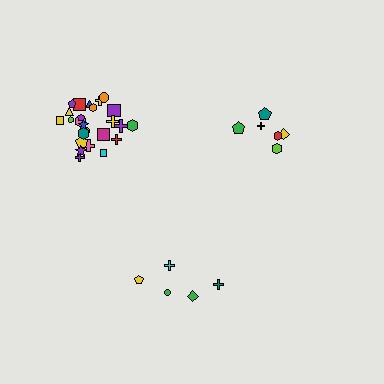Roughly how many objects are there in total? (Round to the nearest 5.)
Roughly 35 objects in total.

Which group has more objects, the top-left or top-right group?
The top-left group.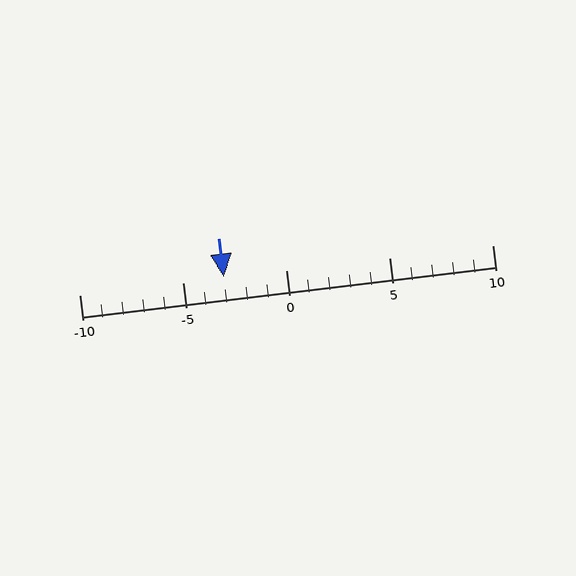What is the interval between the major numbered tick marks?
The major tick marks are spaced 5 units apart.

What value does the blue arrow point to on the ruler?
The blue arrow points to approximately -3.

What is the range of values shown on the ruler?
The ruler shows values from -10 to 10.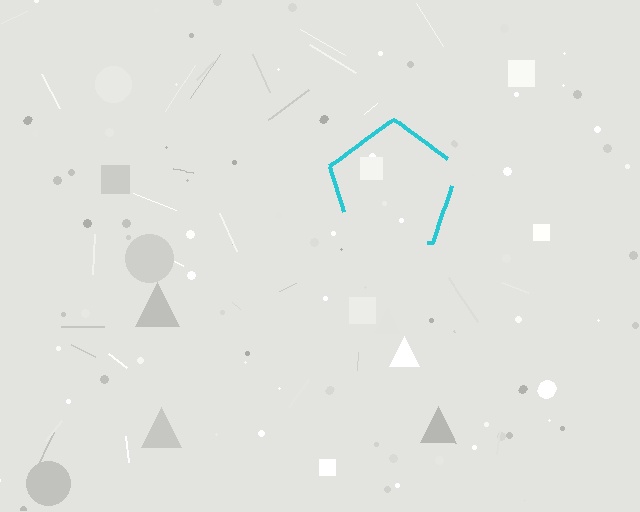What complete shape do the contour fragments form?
The contour fragments form a pentagon.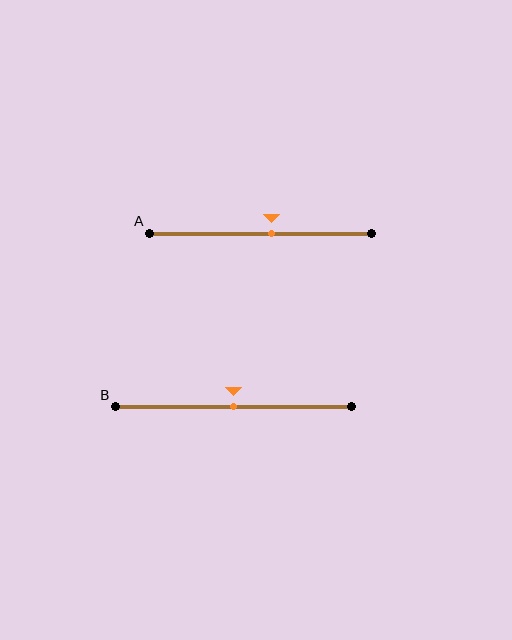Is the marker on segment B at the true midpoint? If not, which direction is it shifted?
Yes, the marker on segment B is at the true midpoint.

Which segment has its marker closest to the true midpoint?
Segment B has its marker closest to the true midpoint.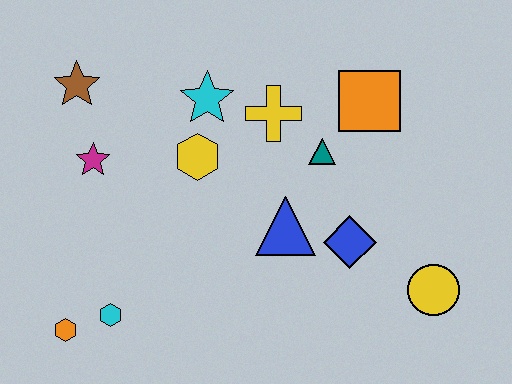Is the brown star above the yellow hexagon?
Yes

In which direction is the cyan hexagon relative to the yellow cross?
The cyan hexagon is below the yellow cross.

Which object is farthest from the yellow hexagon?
The yellow circle is farthest from the yellow hexagon.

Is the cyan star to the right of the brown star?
Yes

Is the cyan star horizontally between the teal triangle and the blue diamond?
No